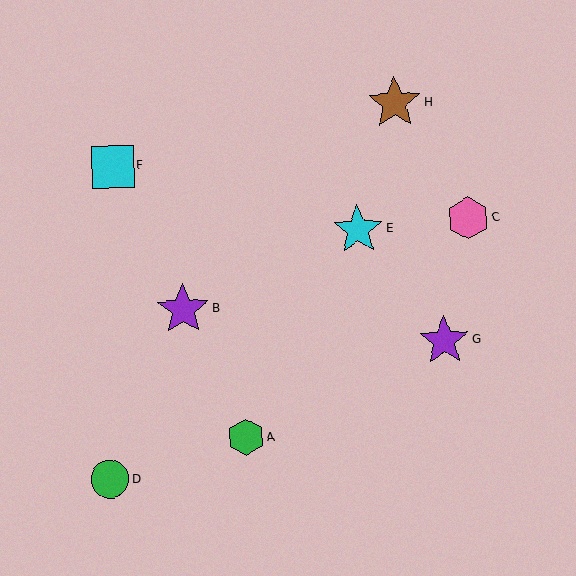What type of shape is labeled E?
Shape E is a cyan star.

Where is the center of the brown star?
The center of the brown star is at (395, 103).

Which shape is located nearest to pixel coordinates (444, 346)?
The purple star (labeled G) at (444, 341) is nearest to that location.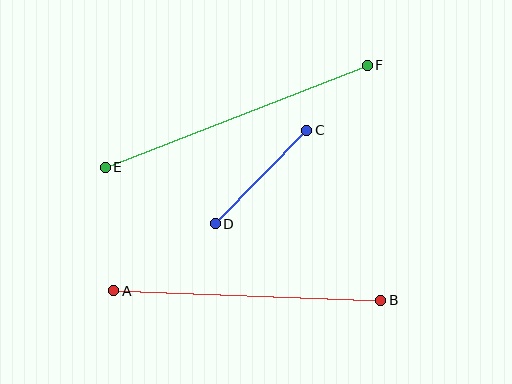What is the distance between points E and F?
The distance is approximately 281 pixels.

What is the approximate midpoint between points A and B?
The midpoint is at approximately (247, 296) pixels.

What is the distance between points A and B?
The distance is approximately 268 pixels.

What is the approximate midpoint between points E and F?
The midpoint is at approximately (236, 116) pixels.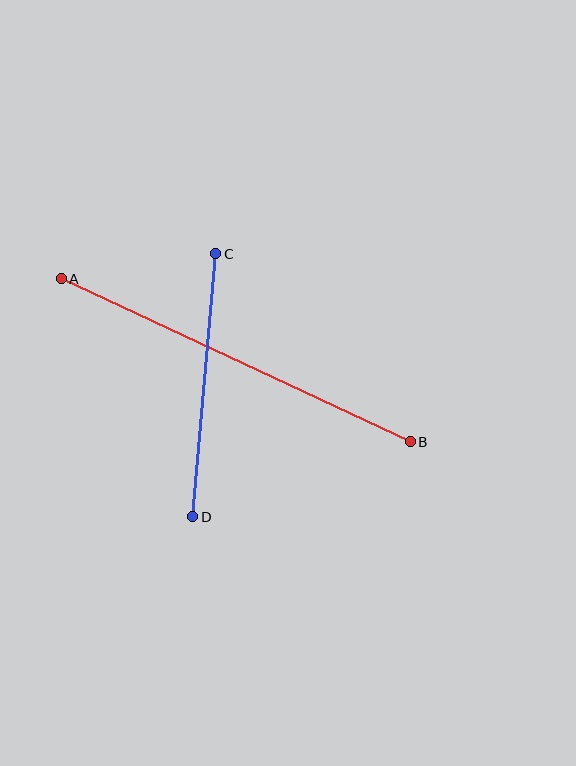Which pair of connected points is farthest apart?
Points A and B are farthest apart.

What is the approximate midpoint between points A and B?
The midpoint is at approximately (236, 360) pixels.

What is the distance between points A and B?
The distance is approximately 385 pixels.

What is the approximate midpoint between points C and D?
The midpoint is at approximately (204, 385) pixels.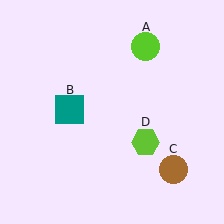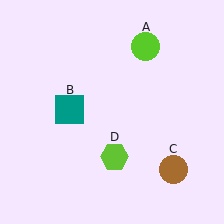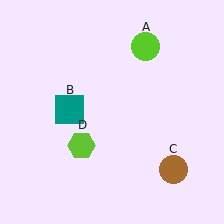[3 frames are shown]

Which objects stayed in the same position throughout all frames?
Lime circle (object A) and teal square (object B) and brown circle (object C) remained stationary.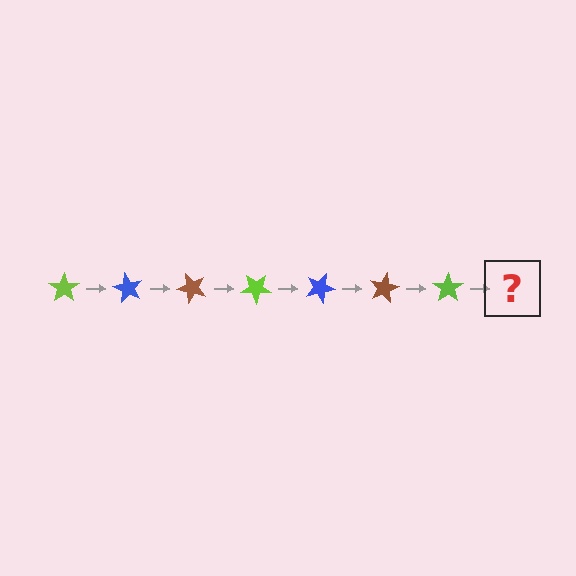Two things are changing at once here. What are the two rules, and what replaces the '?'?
The two rules are that it rotates 60 degrees each step and the color cycles through lime, blue, and brown. The '?' should be a blue star, rotated 420 degrees from the start.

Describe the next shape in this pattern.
It should be a blue star, rotated 420 degrees from the start.